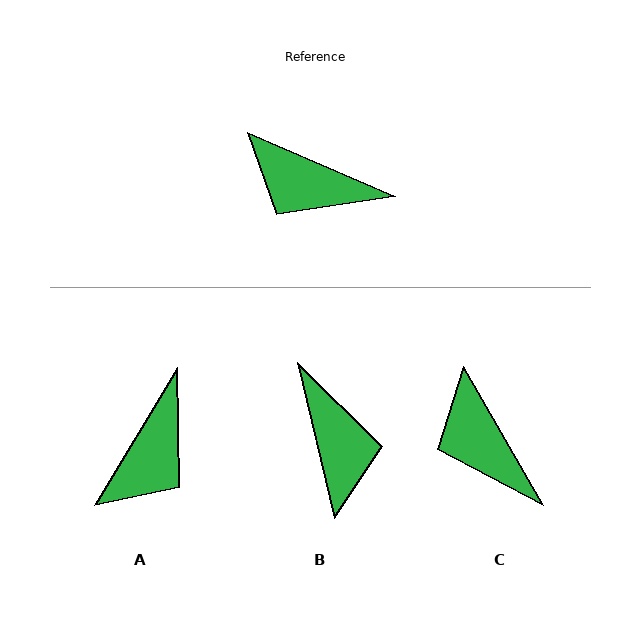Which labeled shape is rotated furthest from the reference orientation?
B, about 127 degrees away.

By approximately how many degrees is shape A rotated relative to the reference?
Approximately 82 degrees counter-clockwise.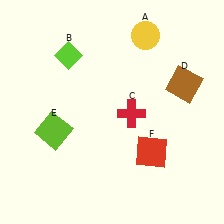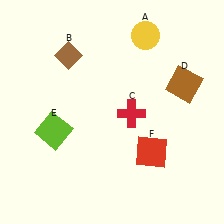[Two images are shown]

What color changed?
The diamond (B) changed from lime in Image 1 to brown in Image 2.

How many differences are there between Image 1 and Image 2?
There is 1 difference between the two images.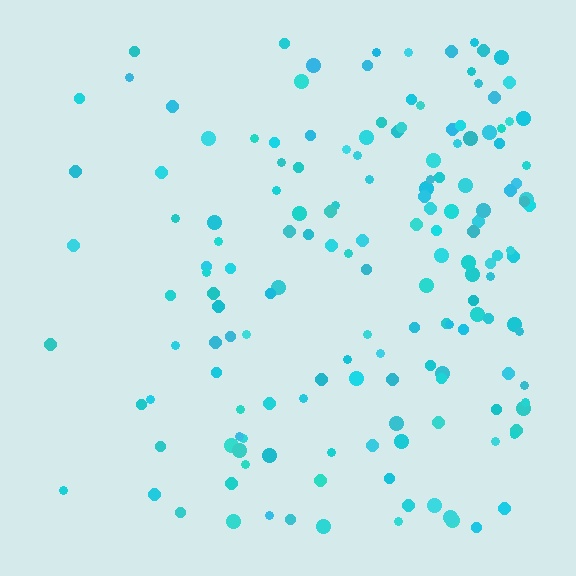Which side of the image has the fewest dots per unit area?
The left.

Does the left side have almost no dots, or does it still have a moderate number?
Still a moderate number, just noticeably fewer than the right.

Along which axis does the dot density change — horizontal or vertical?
Horizontal.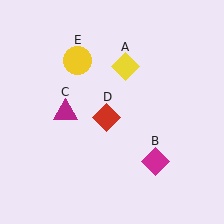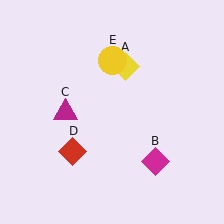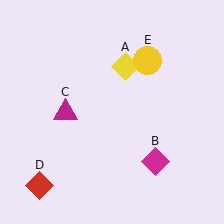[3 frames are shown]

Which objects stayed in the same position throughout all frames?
Yellow diamond (object A) and magenta diamond (object B) and magenta triangle (object C) remained stationary.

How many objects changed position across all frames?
2 objects changed position: red diamond (object D), yellow circle (object E).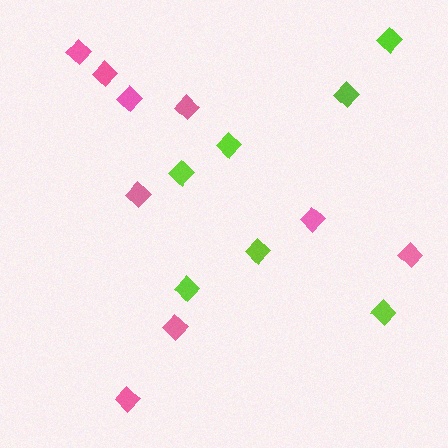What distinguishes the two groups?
There are 2 groups: one group of pink diamonds (9) and one group of lime diamonds (7).